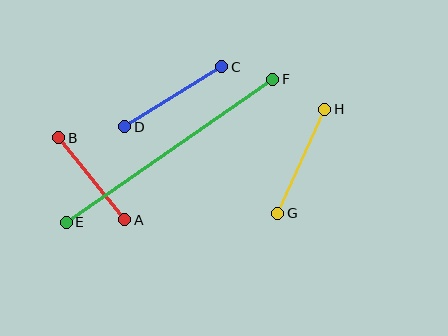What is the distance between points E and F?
The distance is approximately 251 pixels.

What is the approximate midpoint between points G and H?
The midpoint is at approximately (301, 161) pixels.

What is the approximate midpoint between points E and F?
The midpoint is at approximately (169, 151) pixels.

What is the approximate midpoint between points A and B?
The midpoint is at approximately (92, 179) pixels.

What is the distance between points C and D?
The distance is approximately 114 pixels.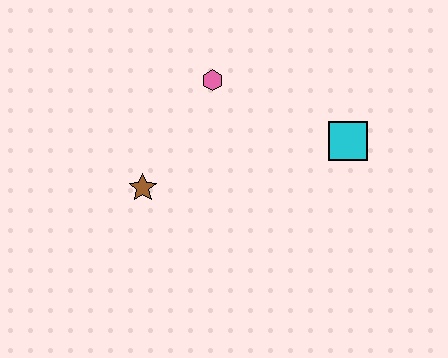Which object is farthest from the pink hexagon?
The cyan square is farthest from the pink hexagon.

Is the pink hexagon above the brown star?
Yes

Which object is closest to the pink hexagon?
The brown star is closest to the pink hexagon.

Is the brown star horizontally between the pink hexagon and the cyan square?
No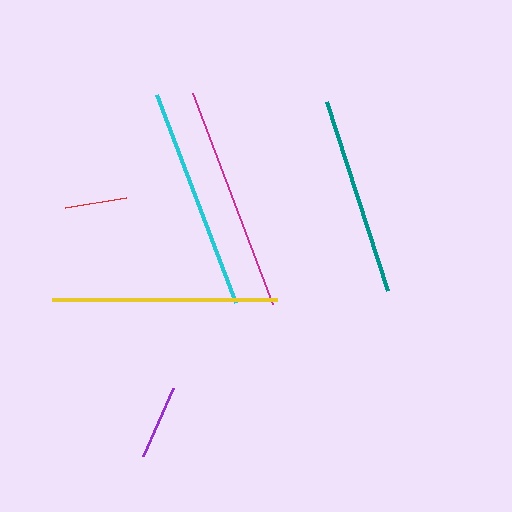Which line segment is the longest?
The magenta line is the longest at approximately 226 pixels.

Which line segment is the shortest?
The red line is the shortest at approximately 62 pixels.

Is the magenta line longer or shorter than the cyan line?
The magenta line is longer than the cyan line.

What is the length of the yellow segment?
The yellow segment is approximately 224 pixels long.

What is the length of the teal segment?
The teal segment is approximately 199 pixels long.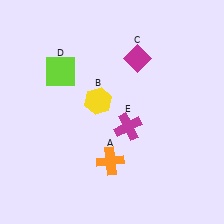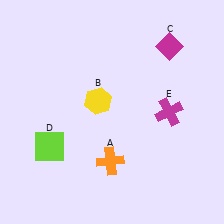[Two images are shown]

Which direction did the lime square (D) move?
The lime square (D) moved down.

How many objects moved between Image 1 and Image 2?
3 objects moved between the two images.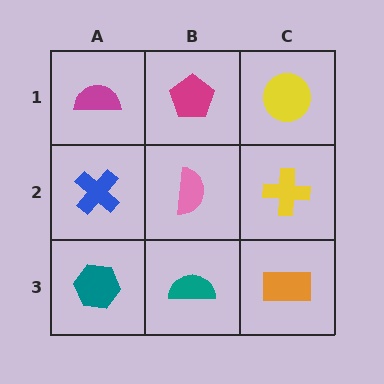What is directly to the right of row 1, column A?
A magenta pentagon.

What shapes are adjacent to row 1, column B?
A pink semicircle (row 2, column B), a magenta semicircle (row 1, column A), a yellow circle (row 1, column C).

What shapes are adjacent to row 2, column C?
A yellow circle (row 1, column C), an orange rectangle (row 3, column C), a pink semicircle (row 2, column B).